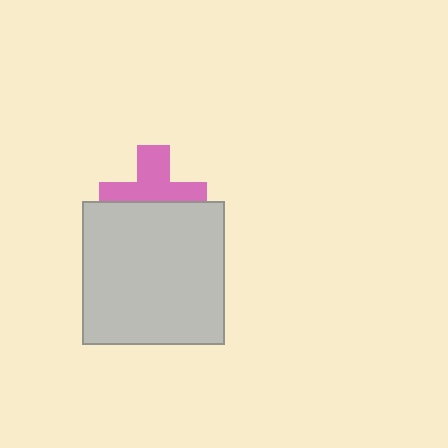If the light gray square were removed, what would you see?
You would see the complete pink cross.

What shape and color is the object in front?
The object in front is a light gray square.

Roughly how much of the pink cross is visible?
About half of it is visible (roughly 55%).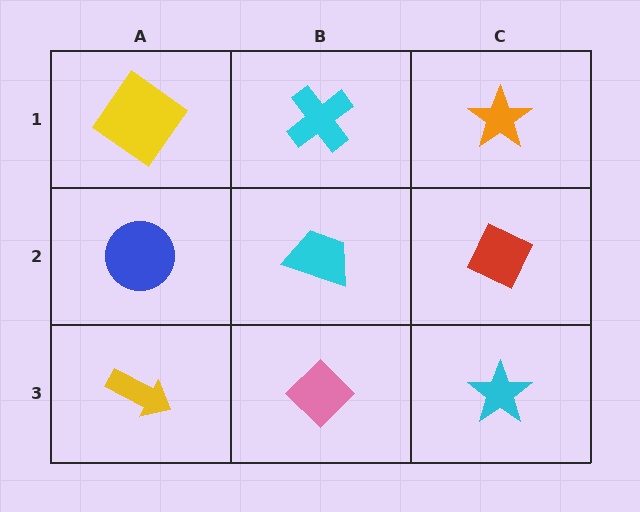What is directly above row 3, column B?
A cyan trapezoid.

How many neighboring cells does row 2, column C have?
3.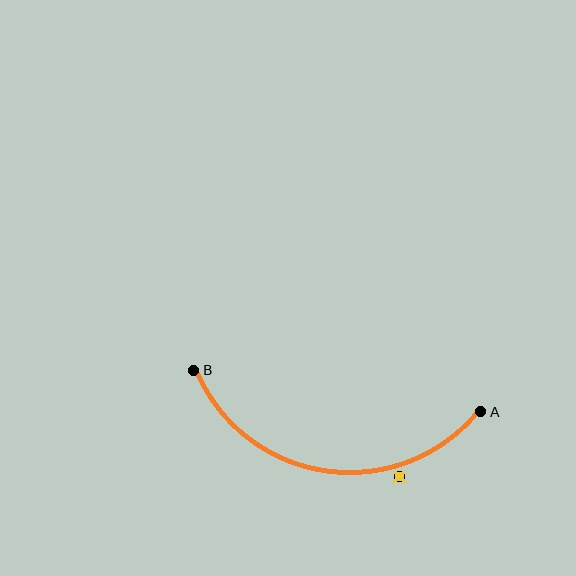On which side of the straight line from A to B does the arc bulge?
The arc bulges below the straight line connecting A and B.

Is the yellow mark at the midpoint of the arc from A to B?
No — the yellow mark does not lie on the arc at all. It sits slightly outside the curve.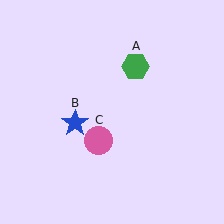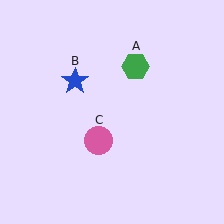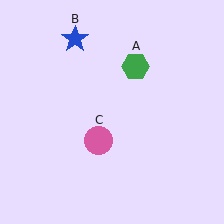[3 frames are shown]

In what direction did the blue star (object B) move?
The blue star (object B) moved up.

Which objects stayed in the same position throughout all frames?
Green hexagon (object A) and pink circle (object C) remained stationary.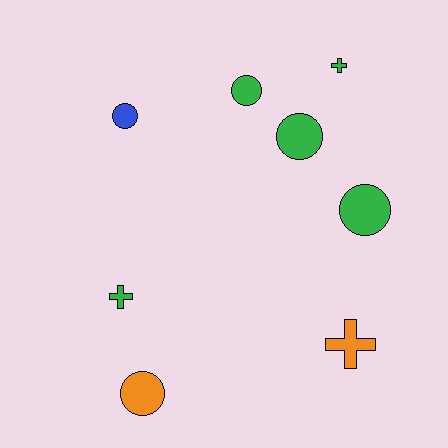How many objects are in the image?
There are 8 objects.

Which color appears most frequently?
Green, with 5 objects.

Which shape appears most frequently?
Circle, with 5 objects.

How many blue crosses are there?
There are no blue crosses.